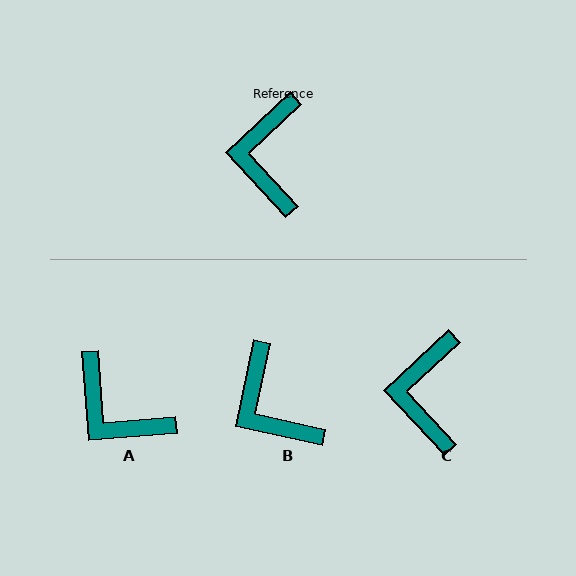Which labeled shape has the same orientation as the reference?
C.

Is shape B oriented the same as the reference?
No, it is off by about 35 degrees.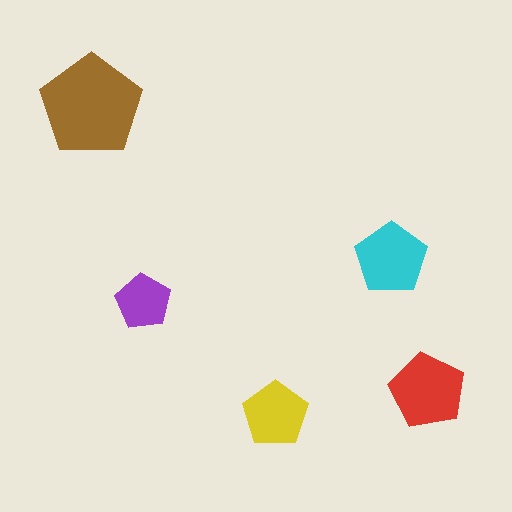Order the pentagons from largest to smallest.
the brown one, the red one, the cyan one, the yellow one, the purple one.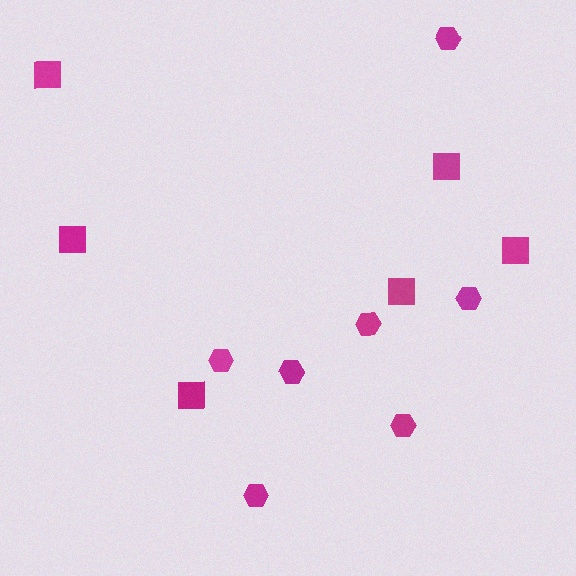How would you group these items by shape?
There are 2 groups: one group of squares (6) and one group of hexagons (7).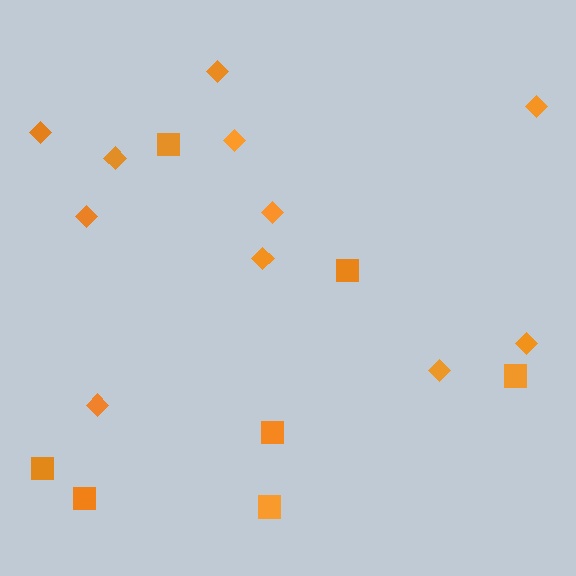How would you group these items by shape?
There are 2 groups: one group of squares (7) and one group of diamonds (11).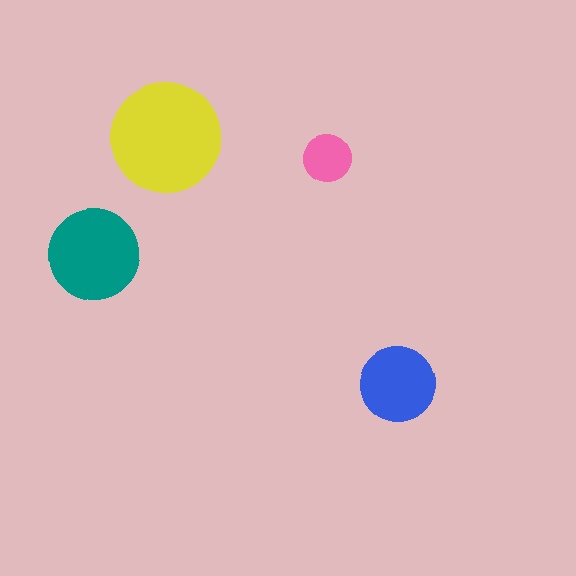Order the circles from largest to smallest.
the yellow one, the teal one, the blue one, the pink one.